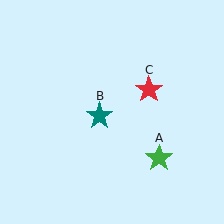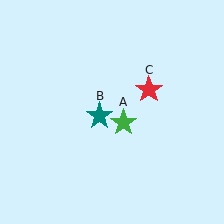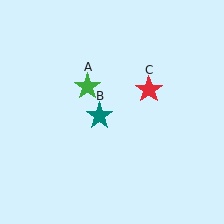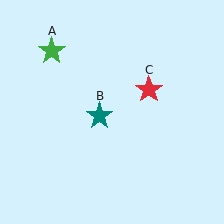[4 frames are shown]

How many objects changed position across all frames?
1 object changed position: green star (object A).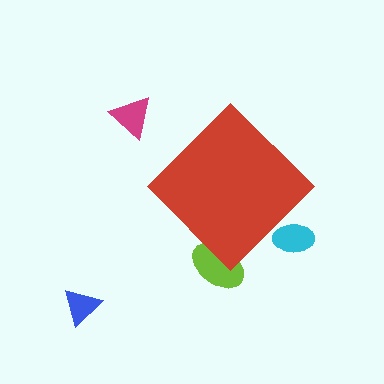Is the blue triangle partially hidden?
No, the blue triangle is fully visible.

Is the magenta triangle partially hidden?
No, the magenta triangle is fully visible.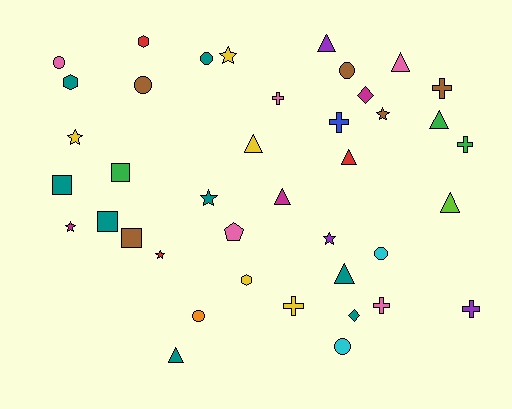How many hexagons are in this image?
There are 3 hexagons.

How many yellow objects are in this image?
There are 5 yellow objects.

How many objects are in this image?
There are 40 objects.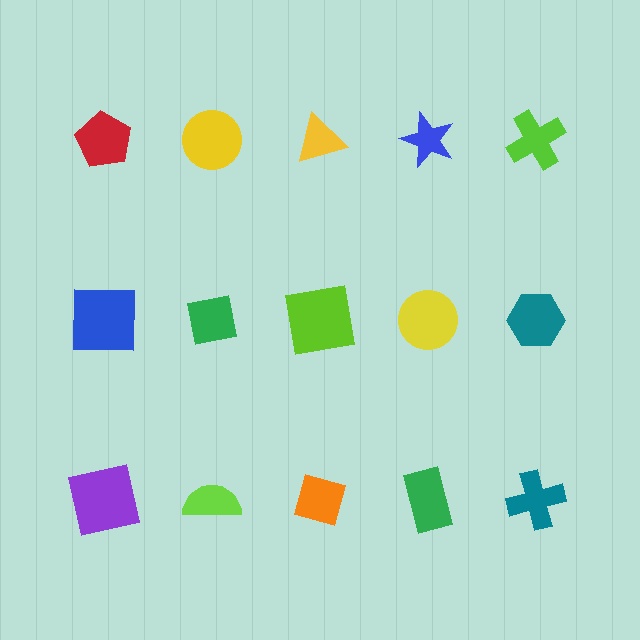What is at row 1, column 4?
A blue star.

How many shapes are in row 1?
5 shapes.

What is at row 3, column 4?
A green rectangle.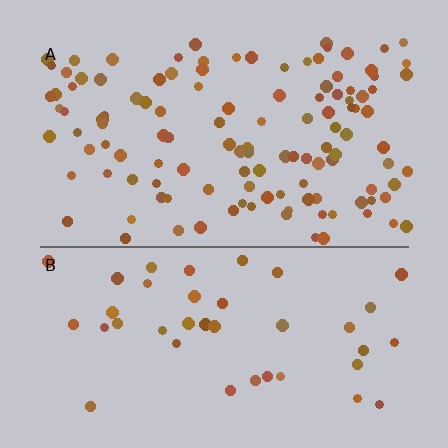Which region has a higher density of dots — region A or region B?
A (the top).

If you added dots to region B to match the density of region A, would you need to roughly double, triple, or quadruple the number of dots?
Approximately triple.